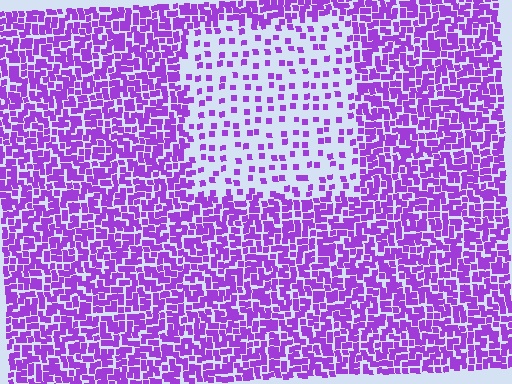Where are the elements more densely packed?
The elements are more densely packed outside the rectangle boundary.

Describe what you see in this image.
The image contains small purple elements arranged at two different densities. A rectangle-shaped region is visible where the elements are less densely packed than the surrounding area.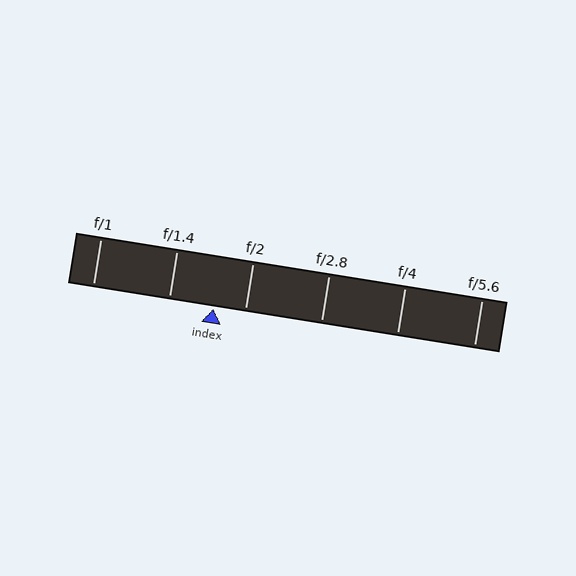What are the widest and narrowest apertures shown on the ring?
The widest aperture shown is f/1 and the narrowest is f/5.6.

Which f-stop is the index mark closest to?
The index mark is closest to f/2.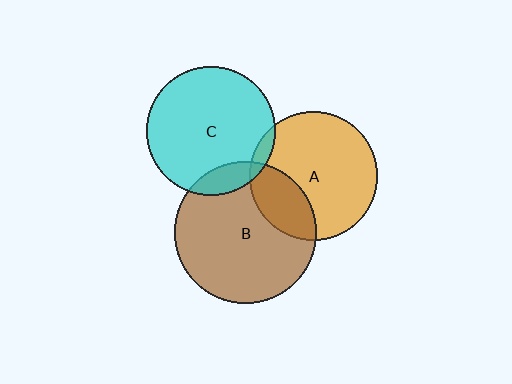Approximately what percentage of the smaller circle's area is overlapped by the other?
Approximately 5%.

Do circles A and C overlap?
Yes.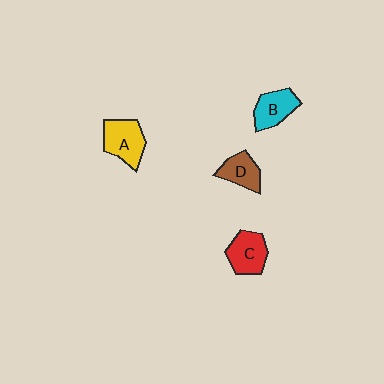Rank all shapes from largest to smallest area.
From largest to smallest: A (yellow), C (red), B (cyan), D (brown).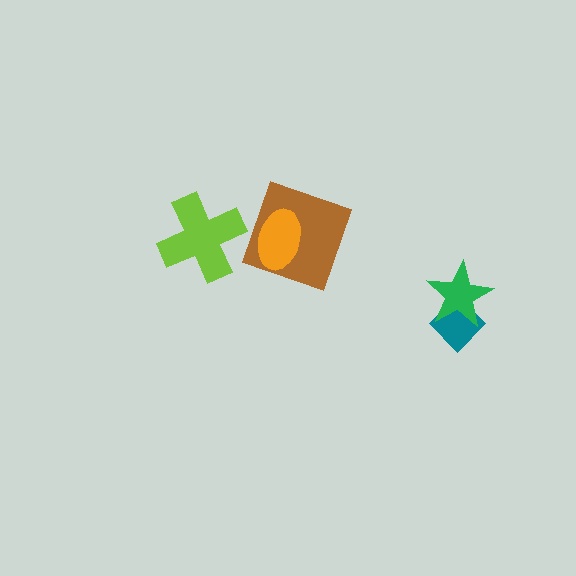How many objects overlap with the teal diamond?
1 object overlaps with the teal diamond.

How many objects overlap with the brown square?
1 object overlaps with the brown square.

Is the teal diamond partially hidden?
Yes, it is partially covered by another shape.